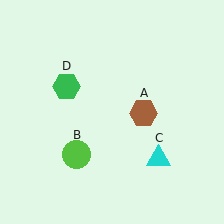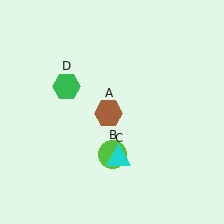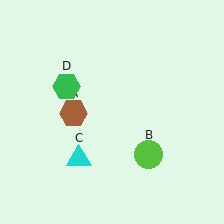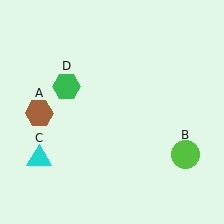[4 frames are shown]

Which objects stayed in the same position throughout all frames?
Green hexagon (object D) remained stationary.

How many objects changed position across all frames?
3 objects changed position: brown hexagon (object A), lime circle (object B), cyan triangle (object C).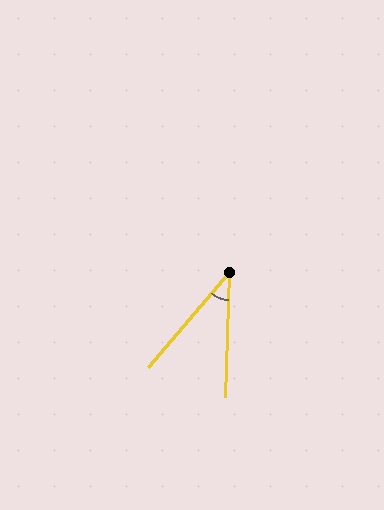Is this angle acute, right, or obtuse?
It is acute.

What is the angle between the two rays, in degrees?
Approximately 39 degrees.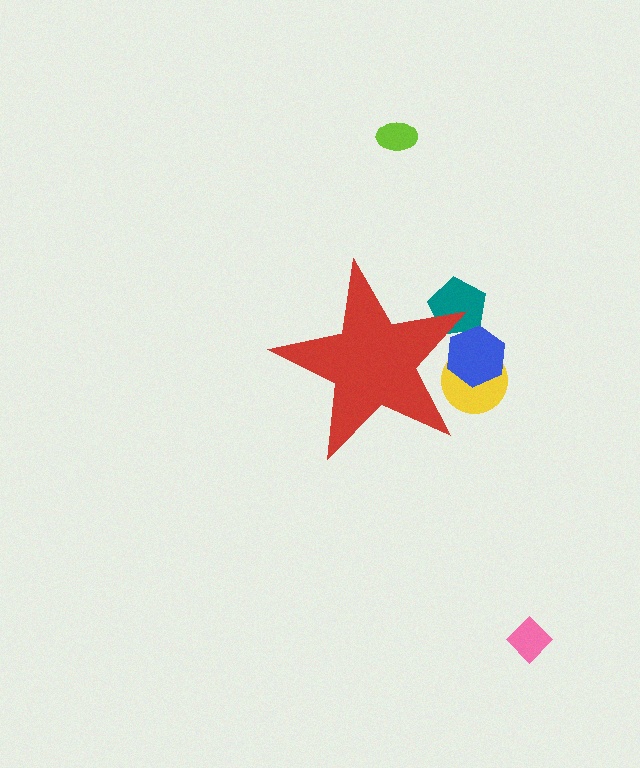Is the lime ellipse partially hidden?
No, the lime ellipse is fully visible.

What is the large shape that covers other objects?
A red star.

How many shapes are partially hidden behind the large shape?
3 shapes are partially hidden.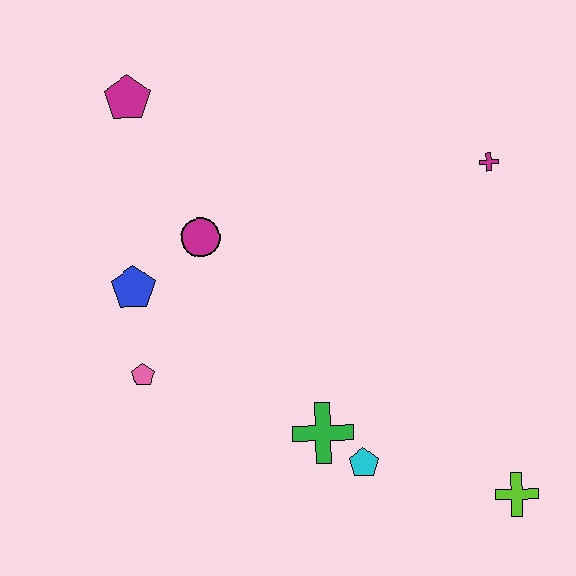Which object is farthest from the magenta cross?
The pink pentagon is farthest from the magenta cross.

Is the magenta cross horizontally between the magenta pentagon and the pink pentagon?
No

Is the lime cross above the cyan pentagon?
No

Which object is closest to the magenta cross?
The magenta circle is closest to the magenta cross.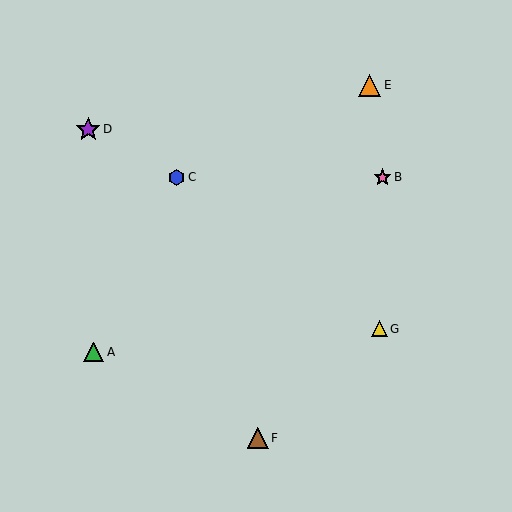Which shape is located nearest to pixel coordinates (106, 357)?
The green triangle (labeled A) at (94, 352) is nearest to that location.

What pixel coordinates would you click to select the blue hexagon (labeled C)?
Click at (177, 177) to select the blue hexagon C.